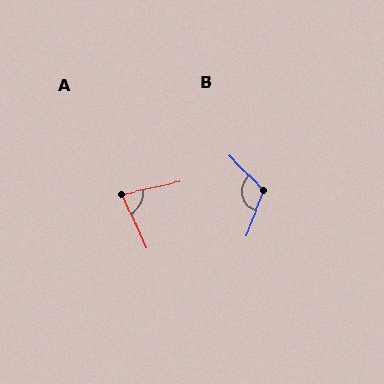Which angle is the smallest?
A, at approximately 78 degrees.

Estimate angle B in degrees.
Approximately 116 degrees.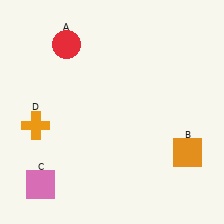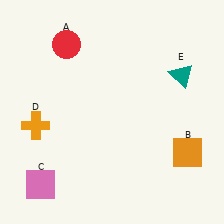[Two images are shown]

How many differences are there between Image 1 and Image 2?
There is 1 difference between the two images.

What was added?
A teal triangle (E) was added in Image 2.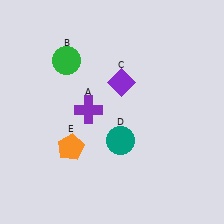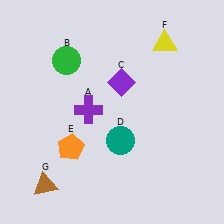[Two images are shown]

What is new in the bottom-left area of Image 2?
A brown triangle (G) was added in the bottom-left area of Image 2.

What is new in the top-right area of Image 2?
A yellow triangle (F) was added in the top-right area of Image 2.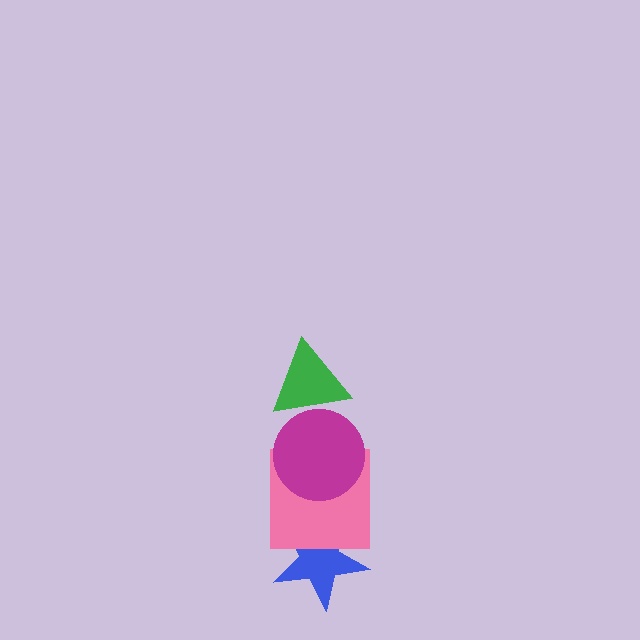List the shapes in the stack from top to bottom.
From top to bottom: the green triangle, the magenta circle, the pink square, the blue star.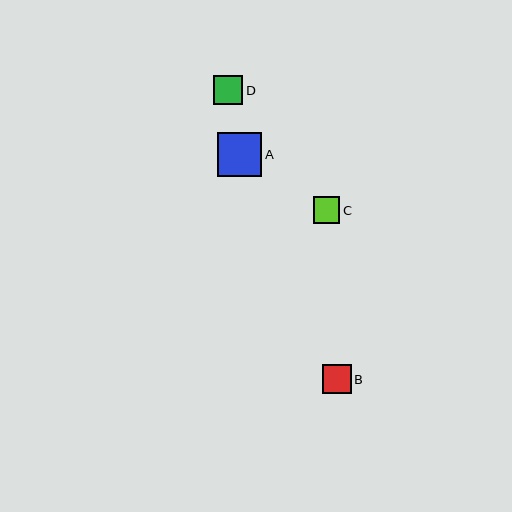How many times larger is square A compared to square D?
Square A is approximately 1.5 times the size of square D.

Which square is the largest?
Square A is the largest with a size of approximately 44 pixels.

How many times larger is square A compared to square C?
Square A is approximately 1.7 times the size of square C.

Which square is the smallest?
Square C is the smallest with a size of approximately 27 pixels.